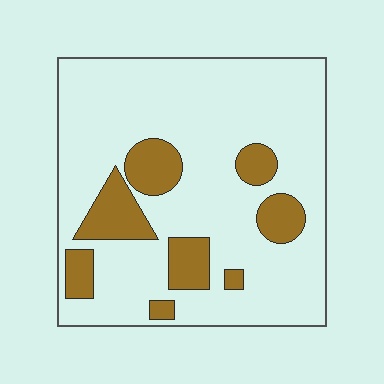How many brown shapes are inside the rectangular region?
8.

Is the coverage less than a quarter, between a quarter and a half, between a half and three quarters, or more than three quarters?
Less than a quarter.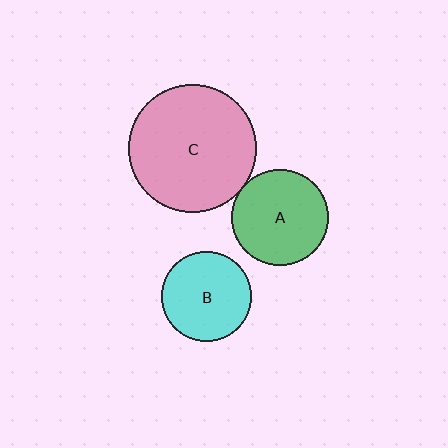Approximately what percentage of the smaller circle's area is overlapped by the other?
Approximately 5%.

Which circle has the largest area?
Circle C (pink).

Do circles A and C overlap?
Yes.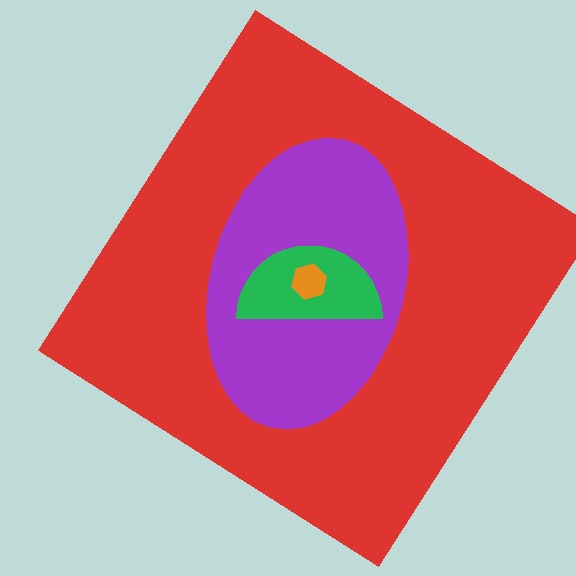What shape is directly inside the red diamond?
The purple ellipse.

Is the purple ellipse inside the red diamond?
Yes.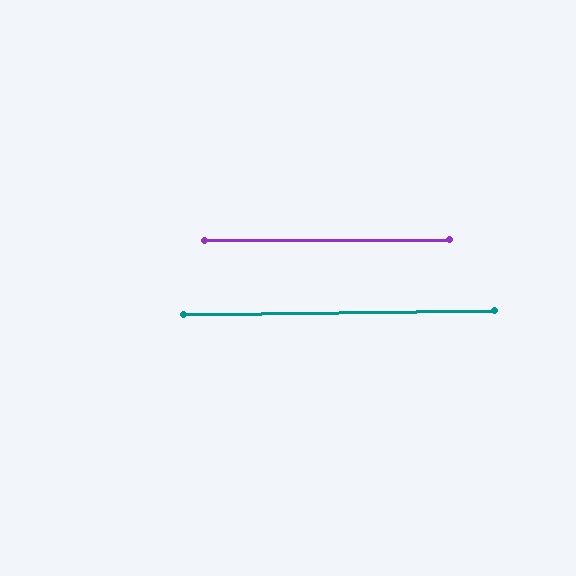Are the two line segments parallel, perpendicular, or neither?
Parallel — their directions differ by only 0.5°.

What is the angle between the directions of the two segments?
Approximately 1 degree.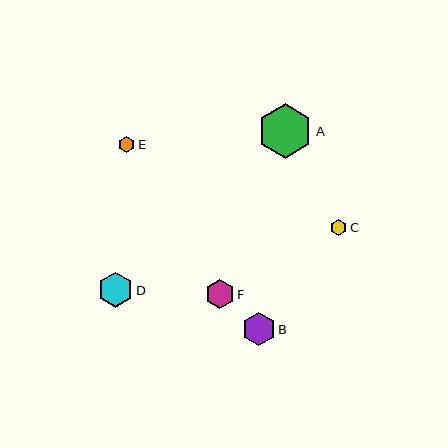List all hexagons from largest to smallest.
From largest to smallest: A, D, B, F, E, C.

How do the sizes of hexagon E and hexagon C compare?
Hexagon E and hexagon C are approximately the same size.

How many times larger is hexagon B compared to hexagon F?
Hexagon B is approximately 1.2 times the size of hexagon F.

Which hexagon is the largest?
Hexagon A is the largest with a size of approximately 55 pixels.